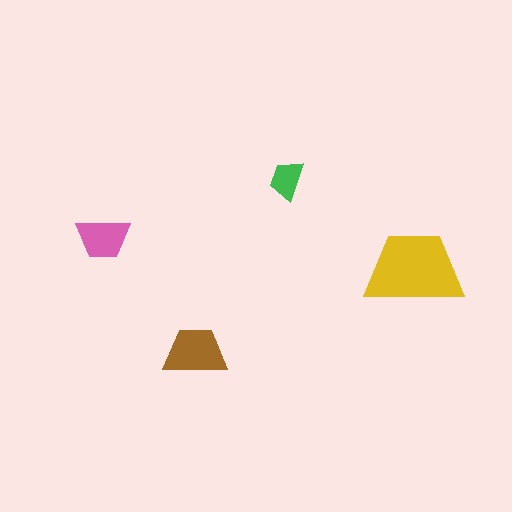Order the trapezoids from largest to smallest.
the yellow one, the brown one, the pink one, the green one.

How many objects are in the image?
There are 4 objects in the image.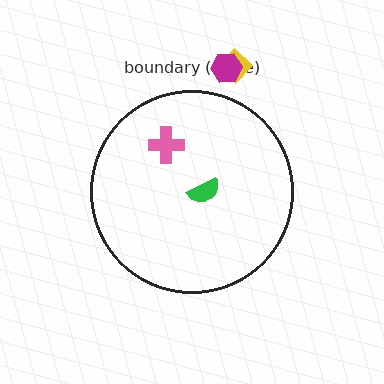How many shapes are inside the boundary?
2 inside, 2 outside.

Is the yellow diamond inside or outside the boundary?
Outside.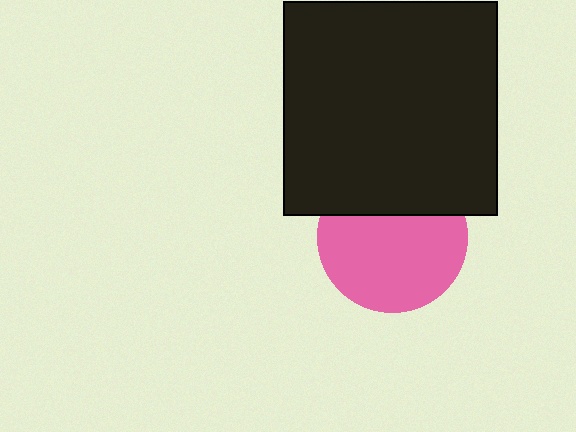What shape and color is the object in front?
The object in front is a black square.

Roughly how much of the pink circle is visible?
Most of it is visible (roughly 68%).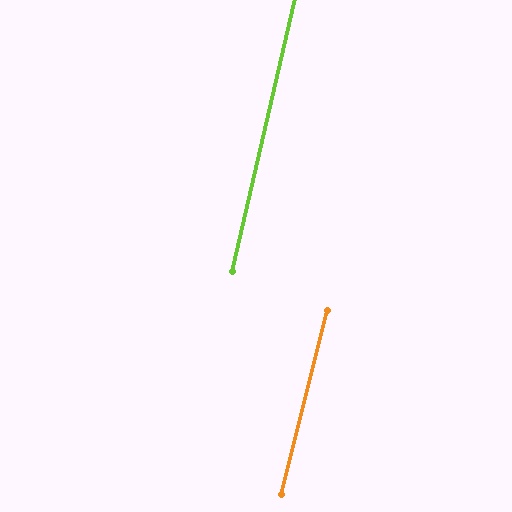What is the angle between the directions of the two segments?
Approximately 1 degree.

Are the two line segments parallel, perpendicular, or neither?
Parallel — their directions differ by only 1.2°.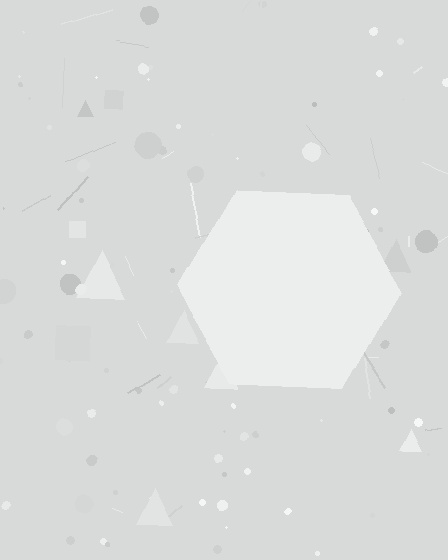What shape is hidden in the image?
A hexagon is hidden in the image.